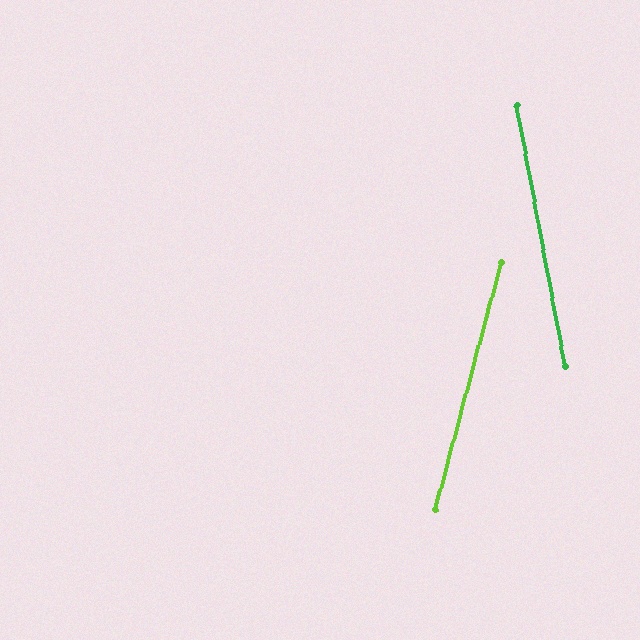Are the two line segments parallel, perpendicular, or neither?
Neither parallel nor perpendicular — they differ by about 25°.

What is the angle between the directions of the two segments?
Approximately 25 degrees.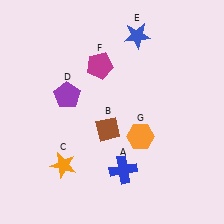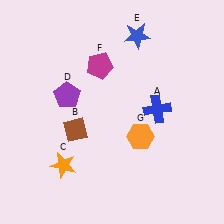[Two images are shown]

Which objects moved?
The objects that moved are: the blue cross (A), the brown diamond (B).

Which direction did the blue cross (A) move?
The blue cross (A) moved up.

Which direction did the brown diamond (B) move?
The brown diamond (B) moved left.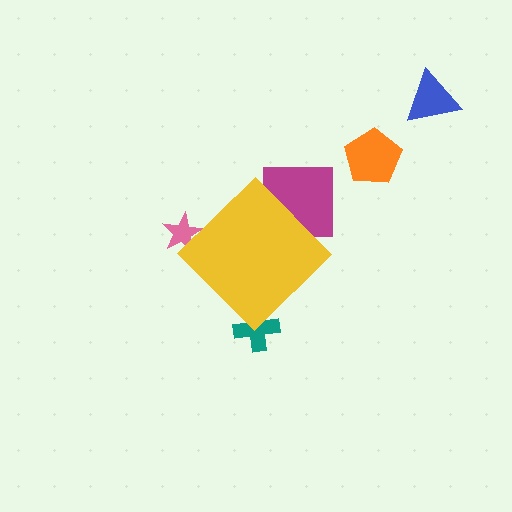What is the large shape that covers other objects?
A yellow diamond.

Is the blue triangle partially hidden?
No, the blue triangle is fully visible.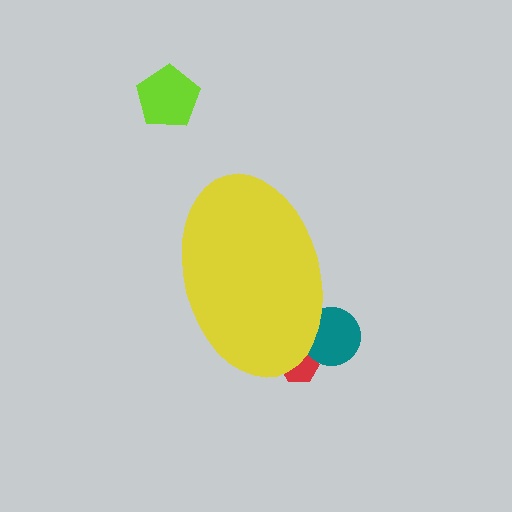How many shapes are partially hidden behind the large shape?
2 shapes are partially hidden.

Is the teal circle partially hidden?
Yes, the teal circle is partially hidden behind the yellow ellipse.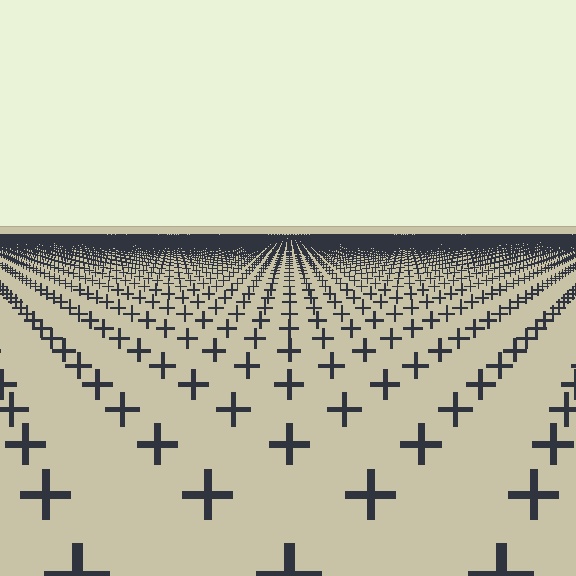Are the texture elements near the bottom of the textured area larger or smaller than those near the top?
Larger. Near the bottom, elements are closer to the viewer and appear at a bigger on-screen size.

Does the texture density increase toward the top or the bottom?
Density increases toward the top.